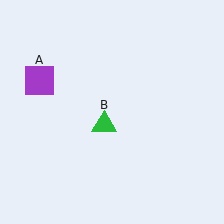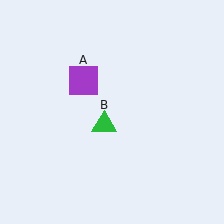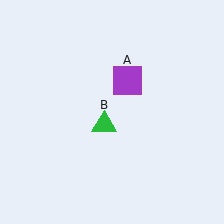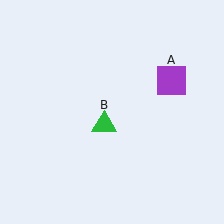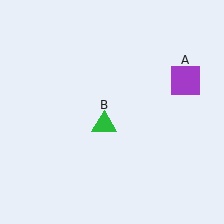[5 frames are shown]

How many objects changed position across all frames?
1 object changed position: purple square (object A).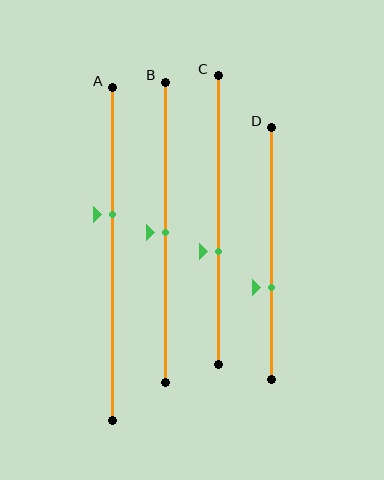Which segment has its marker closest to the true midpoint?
Segment B has its marker closest to the true midpoint.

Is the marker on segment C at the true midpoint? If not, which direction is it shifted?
No, the marker on segment C is shifted downward by about 11% of the segment length.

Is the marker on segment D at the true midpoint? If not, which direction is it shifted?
No, the marker on segment D is shifted downward by about 13% of the segment length.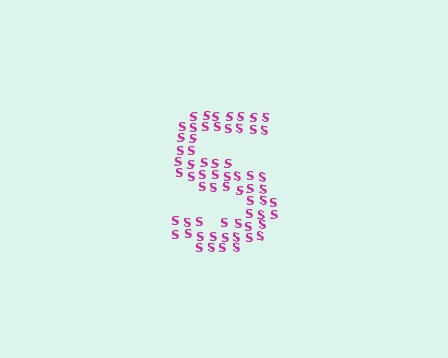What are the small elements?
The small elements are letter S's.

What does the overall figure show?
The overall figure shows the letter S.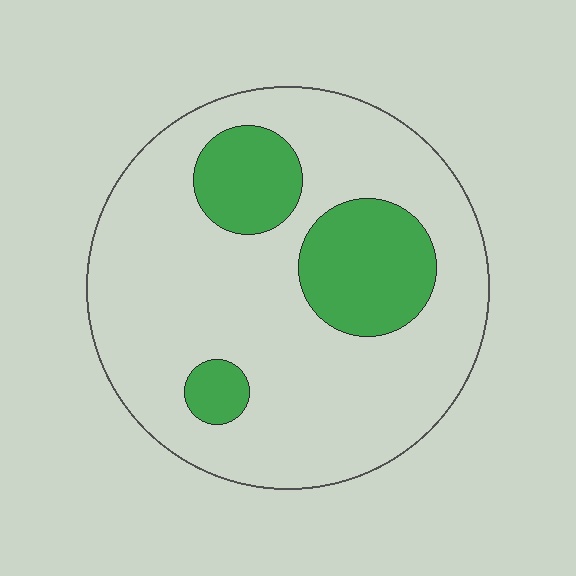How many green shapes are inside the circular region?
3.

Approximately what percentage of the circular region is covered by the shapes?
Approximately 20%.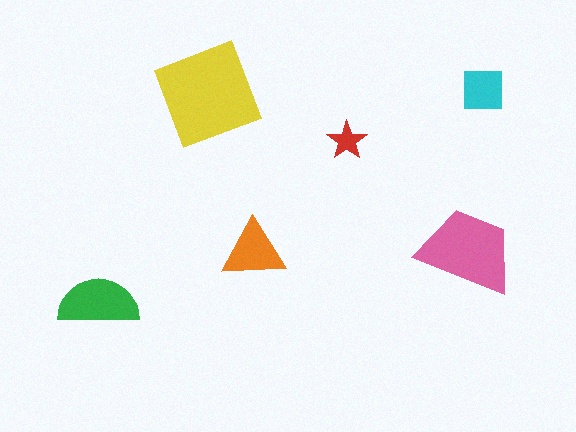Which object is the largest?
The yellow diamond.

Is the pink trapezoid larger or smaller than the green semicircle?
Larger.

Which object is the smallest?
The red star.